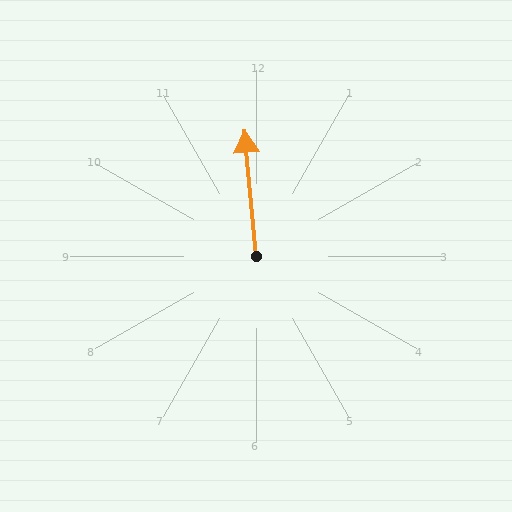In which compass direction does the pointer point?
North.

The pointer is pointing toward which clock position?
Roughly 12 o'clock.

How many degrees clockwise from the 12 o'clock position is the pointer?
Approximately 355 degrees.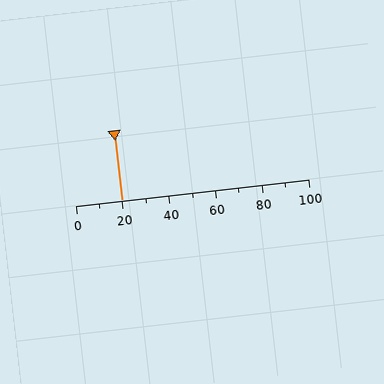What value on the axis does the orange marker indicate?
The marker indicates approximately 20.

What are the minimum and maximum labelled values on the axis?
The axis runs from 0 to 100.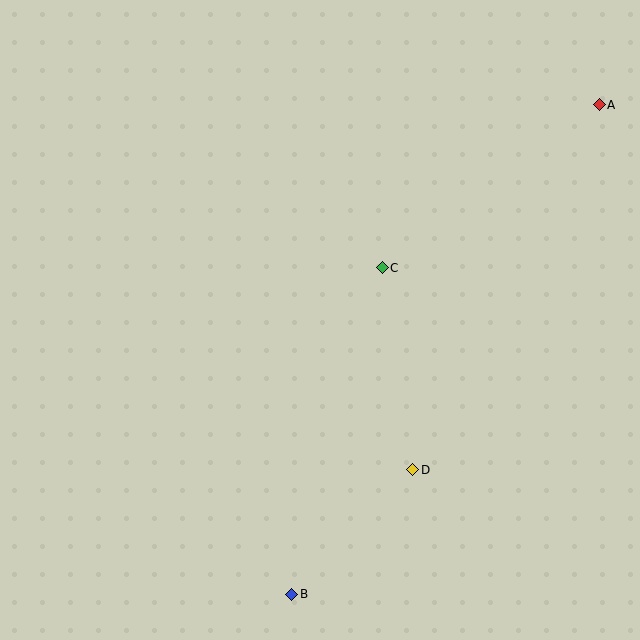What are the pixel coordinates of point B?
Point B is at (292, 594).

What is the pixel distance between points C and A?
The distance between C and A is 271 pixels.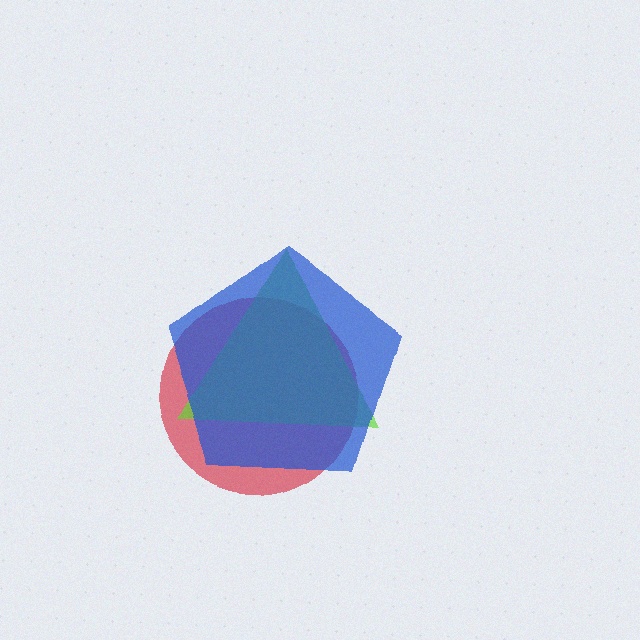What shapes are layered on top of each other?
The layered shapes are: a red circle, a lime triangle, a blue pentagon.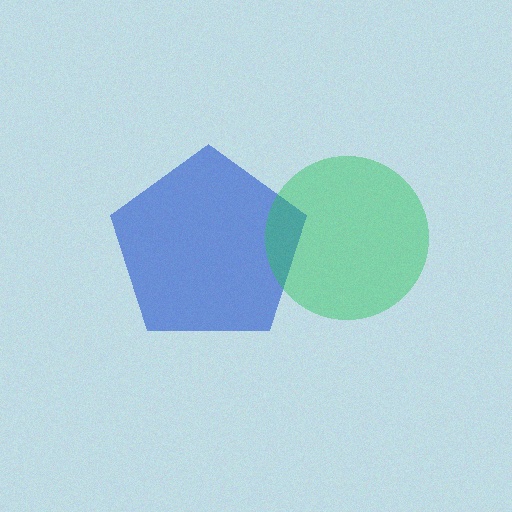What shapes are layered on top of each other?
The layered shapes are: a blue pentagon, a green circle.